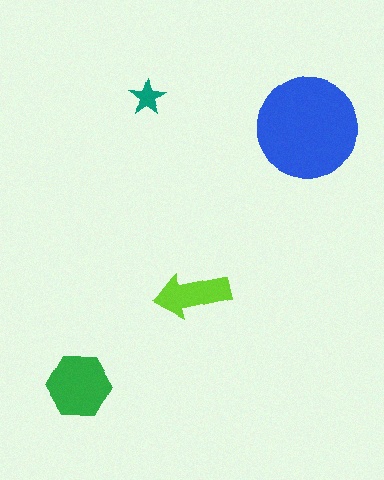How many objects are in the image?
There are 4 objects in the image.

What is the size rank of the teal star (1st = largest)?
4th.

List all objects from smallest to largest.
The teal star, the lime arrow, the green hexagon, the blue circle.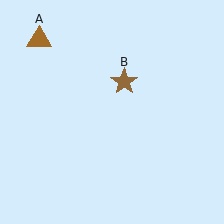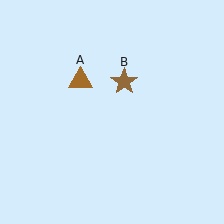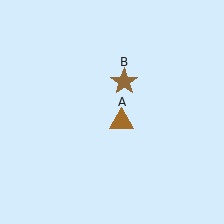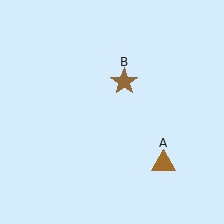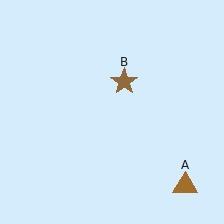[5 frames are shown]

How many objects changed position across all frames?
1 object changed position: brown triangle (object A).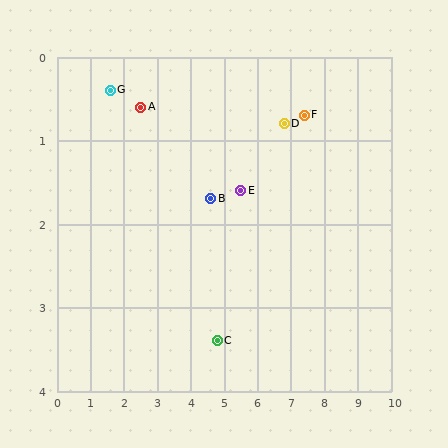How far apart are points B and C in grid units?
Points B and C are about 1.7 grid units apart.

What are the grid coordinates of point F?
Point F is at approximately (7.4, 0.7).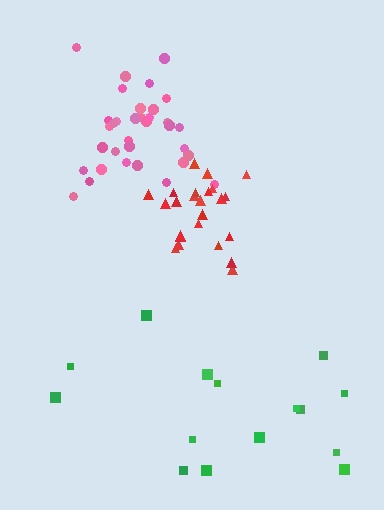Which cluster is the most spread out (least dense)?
Green.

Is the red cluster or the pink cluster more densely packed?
Red.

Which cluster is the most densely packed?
Red.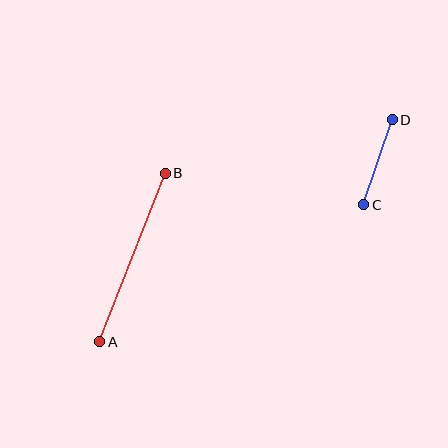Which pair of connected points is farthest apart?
Points A and B are farthest apart.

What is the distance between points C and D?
The distance is approximately 89 pixels.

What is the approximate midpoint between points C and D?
The midpoint is at approximately (378, 162) pixels.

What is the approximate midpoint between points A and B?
The midpoint is at approximately (132, 257) pixels.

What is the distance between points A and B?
The distance is approximately 181 pixels.